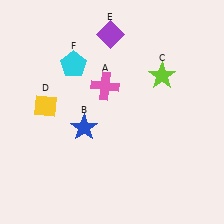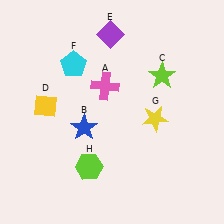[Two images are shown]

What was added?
A yellow star (G), a lime hexagon (H) were added in Image 2.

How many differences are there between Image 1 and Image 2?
There are 2 differences between the two images.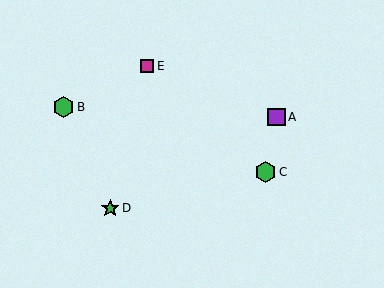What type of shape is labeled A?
Shape A is a purple square.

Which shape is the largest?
The green hexagon (labeled B) is the largest.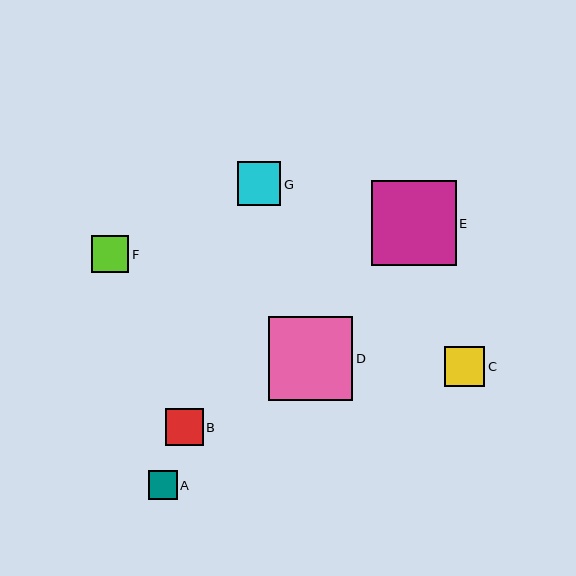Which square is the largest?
Square E is the largest with a size of approximately 85 pixels.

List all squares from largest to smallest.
From largest to smallest: E, D, G, C, B, F, A.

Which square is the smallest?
Square A is the smallest with a size of approximately 29 pixels.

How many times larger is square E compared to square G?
Square E is approximately 1.9 times the size of square G.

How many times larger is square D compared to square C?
Square D is approximately 2.1 times the size of square C.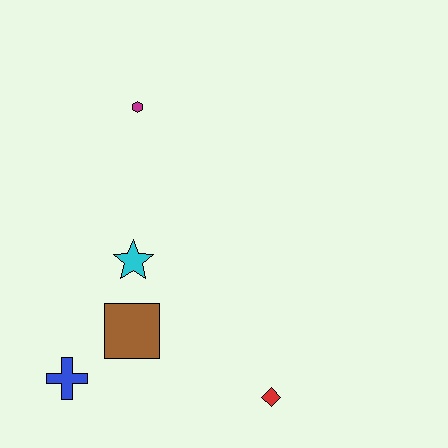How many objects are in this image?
There are 5 objects.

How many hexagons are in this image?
There is 1 hexagon.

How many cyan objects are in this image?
There is 1 cyan object.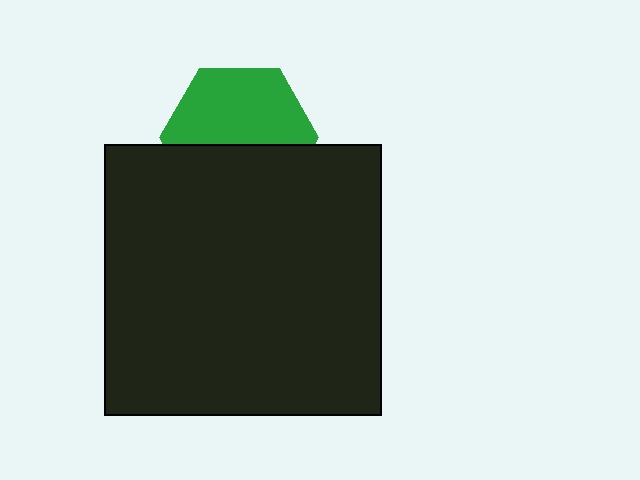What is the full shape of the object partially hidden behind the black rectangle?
The partially hidden object is a green hexagon.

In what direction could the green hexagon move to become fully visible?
The green hexagon could move up. That would shift it out from behind the black rectangle entirely.